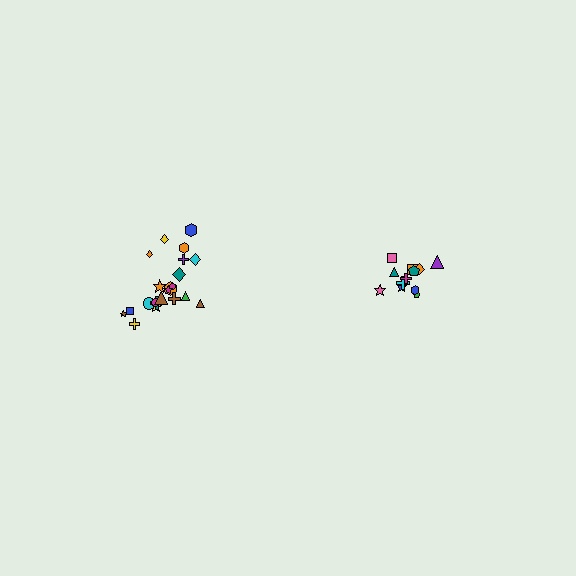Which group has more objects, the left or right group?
The left group.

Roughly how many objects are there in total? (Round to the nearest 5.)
Roughly 35 objects in total.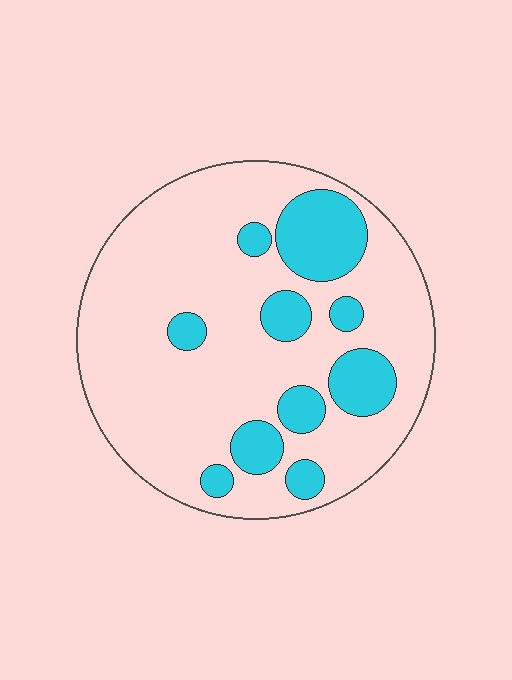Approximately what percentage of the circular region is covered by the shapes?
Approximately 20%.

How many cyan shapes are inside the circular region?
10.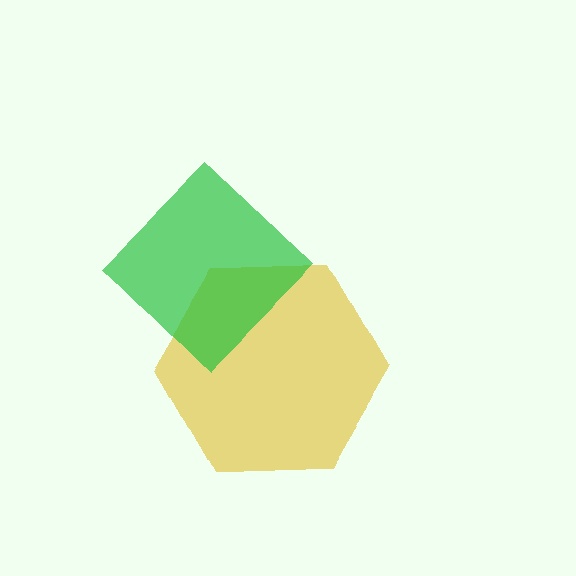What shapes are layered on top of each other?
The layered shapes are: a yellow hexagon, a green diamond.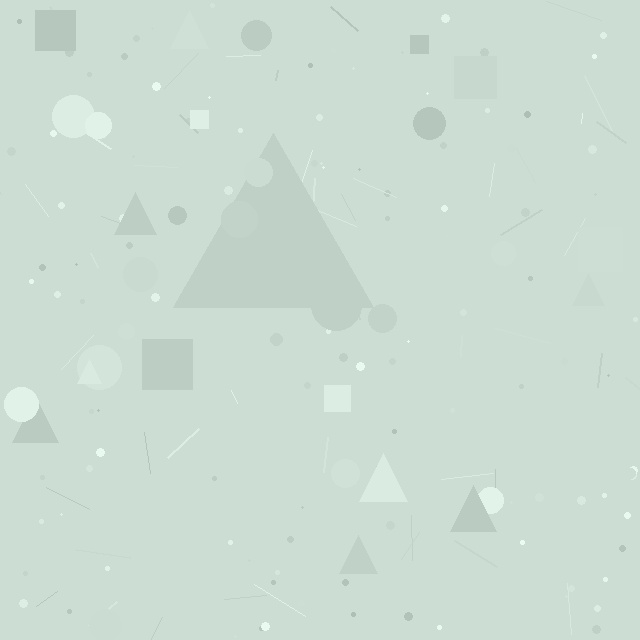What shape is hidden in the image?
A triangle is hidden in the image.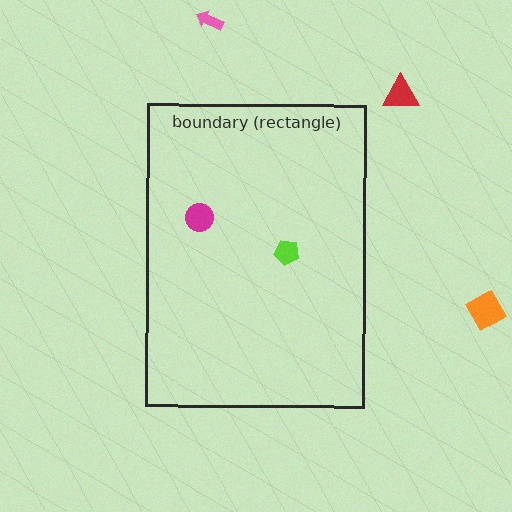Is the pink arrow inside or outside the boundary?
Outside.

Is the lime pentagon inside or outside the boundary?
Inside.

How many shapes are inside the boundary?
2 inside, 3 outside.